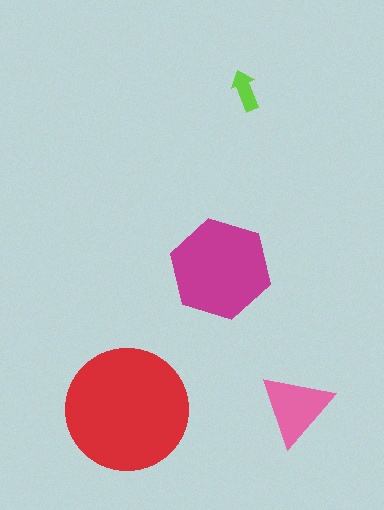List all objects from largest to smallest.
The red circle, the magenta hexagon, the pink triangle, the lime arrow.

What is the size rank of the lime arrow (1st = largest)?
4th.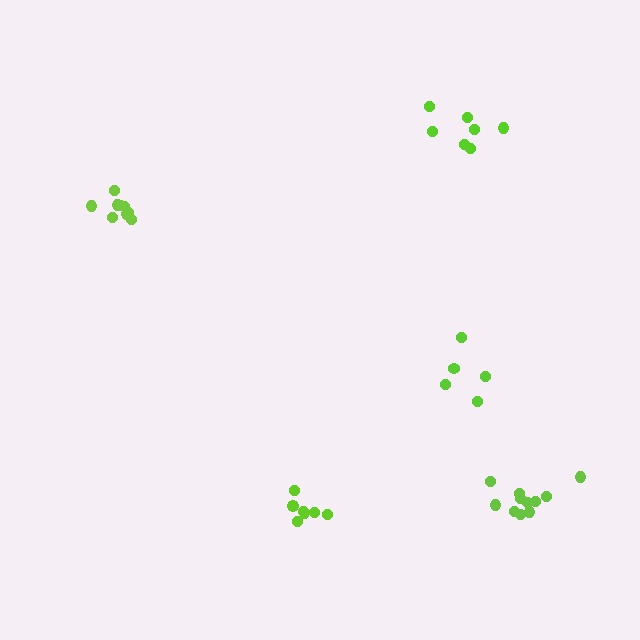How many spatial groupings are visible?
There are 5 spatial groupings.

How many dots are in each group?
Group 1: 5 dots, Group 2: 9 dots, Group 3: 7 dots, Group 4: 11 dots, Group 5: 7 dots (39 total).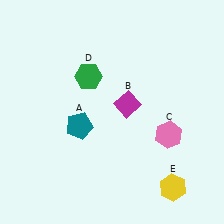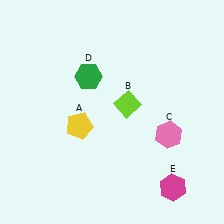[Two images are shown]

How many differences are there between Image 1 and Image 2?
There are 3 differences between the two images.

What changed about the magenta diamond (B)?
In Image 1, B is magenta. In Image 2, it changed to lime.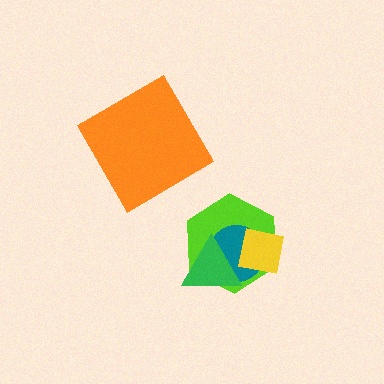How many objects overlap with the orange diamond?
0 objects overlap with the orange diamond.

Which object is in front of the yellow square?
The green triangle is in front of the yellow square.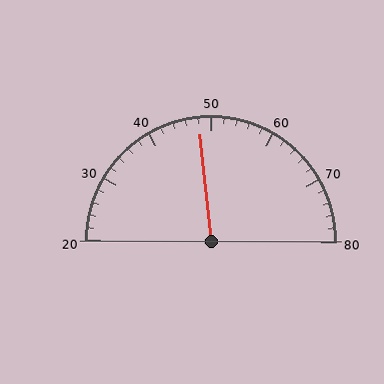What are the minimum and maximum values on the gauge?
The gauge ranges from 20 to 80.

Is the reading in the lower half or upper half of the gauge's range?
The reading is in the lower half of the range (20 to 80).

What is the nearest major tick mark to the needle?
The nearest major tick mark is 50.